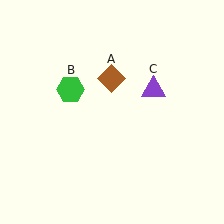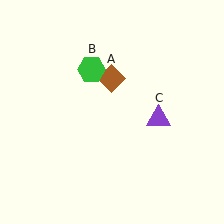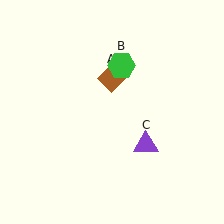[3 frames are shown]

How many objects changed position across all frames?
2 objects changed position: green hexagon (object B), purple triangle (object C).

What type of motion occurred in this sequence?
The green hexagon (object B), purple triangle (object C) rotated clockwise around the center of the scene.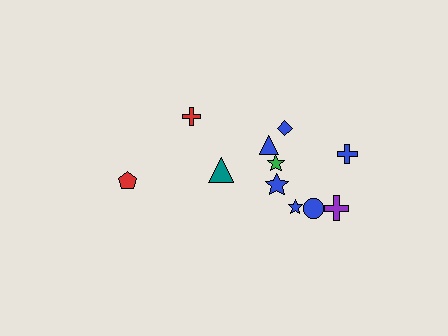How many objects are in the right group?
There are 8 objects.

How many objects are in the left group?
There are 3 objects.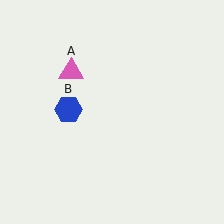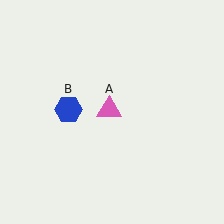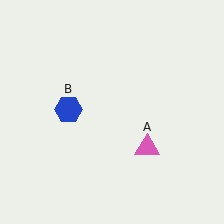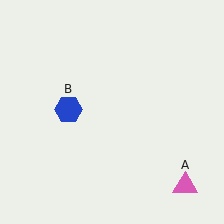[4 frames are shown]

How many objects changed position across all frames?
1 object changed position: pink triangle (object A).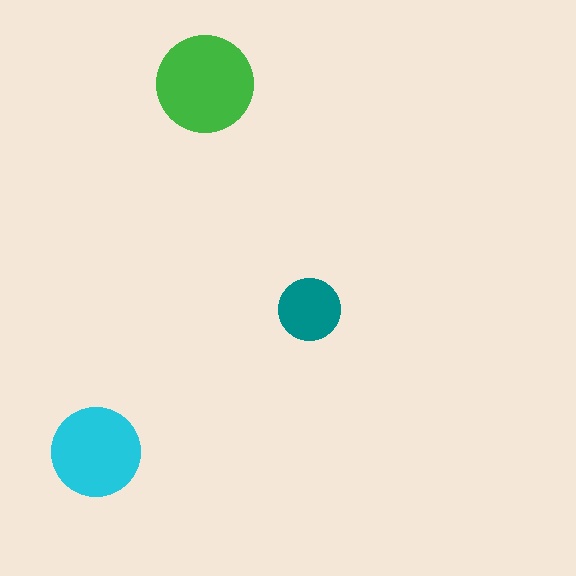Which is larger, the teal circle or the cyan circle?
The cyan one.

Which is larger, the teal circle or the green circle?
The green one.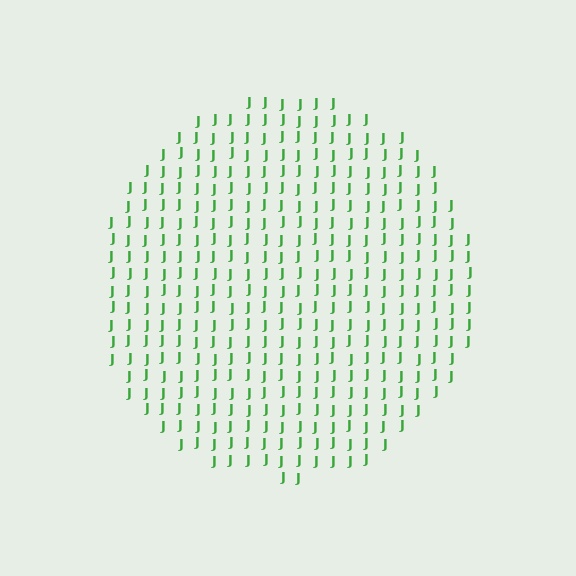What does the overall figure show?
The overall figure shows a circle.